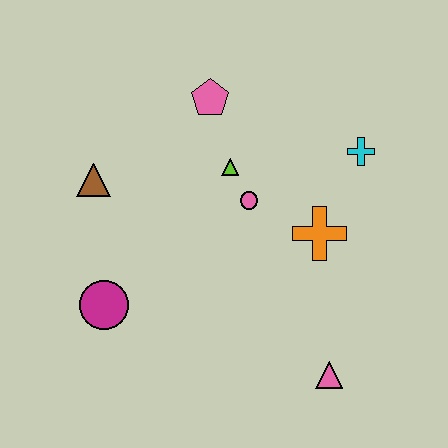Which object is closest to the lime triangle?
The pink circle is closest to the lime triangle.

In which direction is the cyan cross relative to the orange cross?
The cyan cross is above the orange cross.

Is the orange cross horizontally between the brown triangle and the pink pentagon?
No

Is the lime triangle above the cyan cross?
No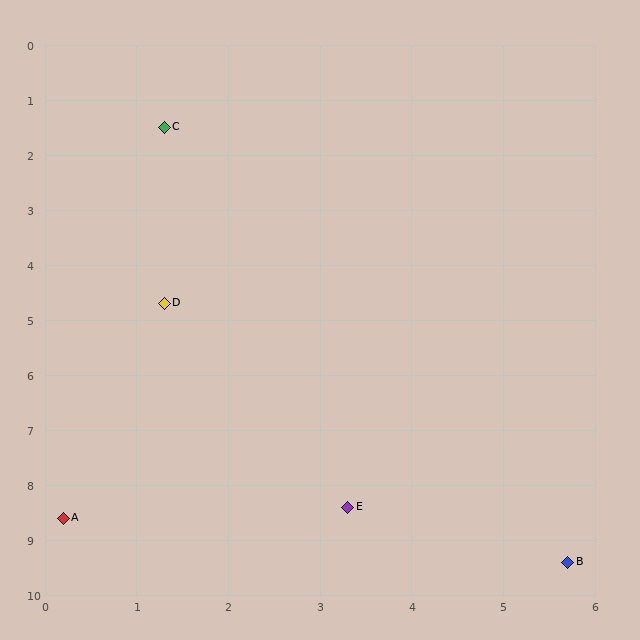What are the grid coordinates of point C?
Point C is at approximately (1.3, 1.5).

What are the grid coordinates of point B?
Point B is at approximately (5.7, 9.4).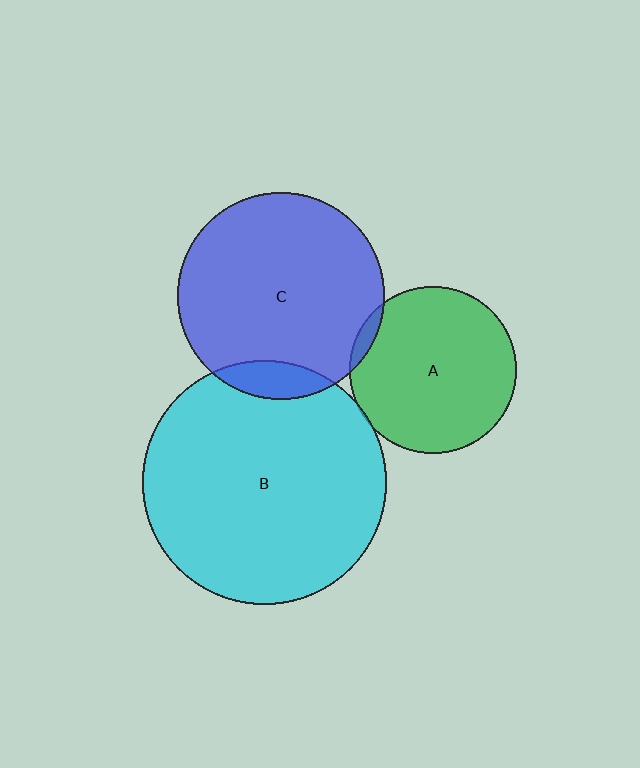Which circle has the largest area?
Circle B (cyan).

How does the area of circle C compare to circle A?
Approximately 1.5 times.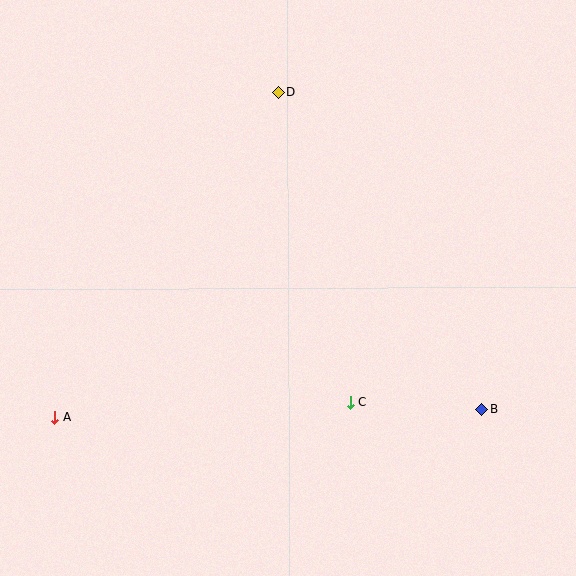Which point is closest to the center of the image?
Point C at (350, 402) is closest to the center.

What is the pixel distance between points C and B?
The distance between C and B is 132 pixels.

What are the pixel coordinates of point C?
Point C is at (350, 402).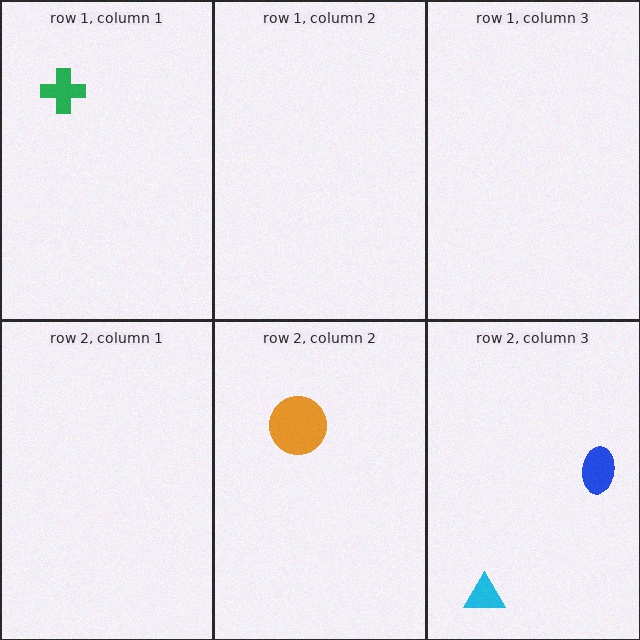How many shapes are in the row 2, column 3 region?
2.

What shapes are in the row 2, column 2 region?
The orange circle.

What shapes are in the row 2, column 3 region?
The blue ellipse, the cyan triangle.